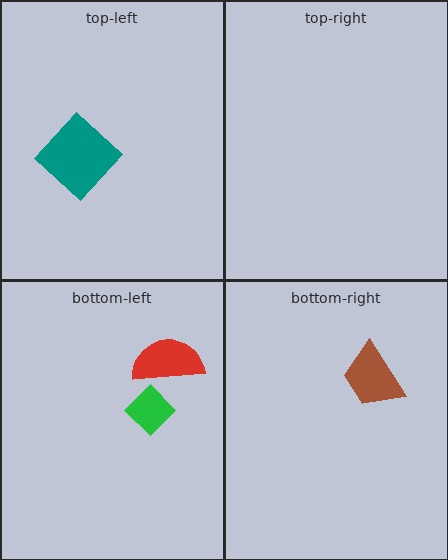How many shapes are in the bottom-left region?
2.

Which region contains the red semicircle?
The bottom-left region.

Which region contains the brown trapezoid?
The bottom-right region.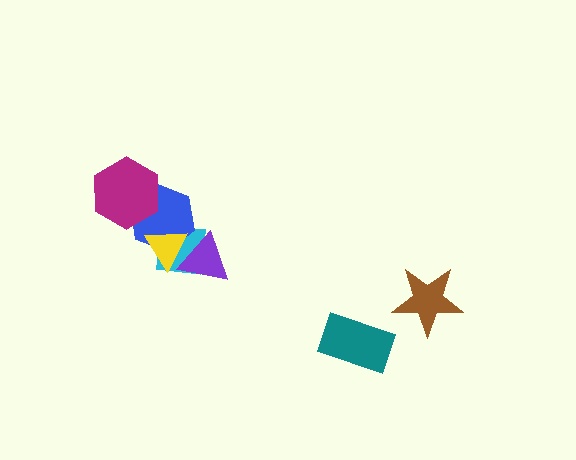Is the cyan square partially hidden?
Yes, it is partially covered by another shape.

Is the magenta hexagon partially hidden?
No, no other shape covers it.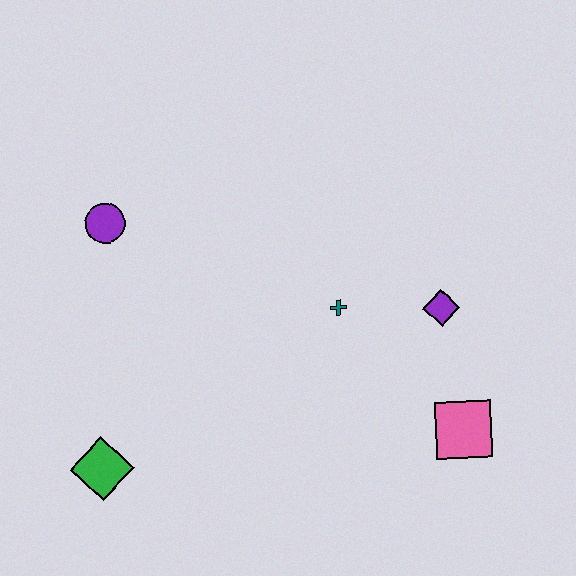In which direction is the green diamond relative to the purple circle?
The green diamond is below the purple circle.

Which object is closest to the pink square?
The purple diamond is closest to the pink square.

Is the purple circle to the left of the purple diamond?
Yes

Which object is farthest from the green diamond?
The purple diamond is farthest from the green diamond.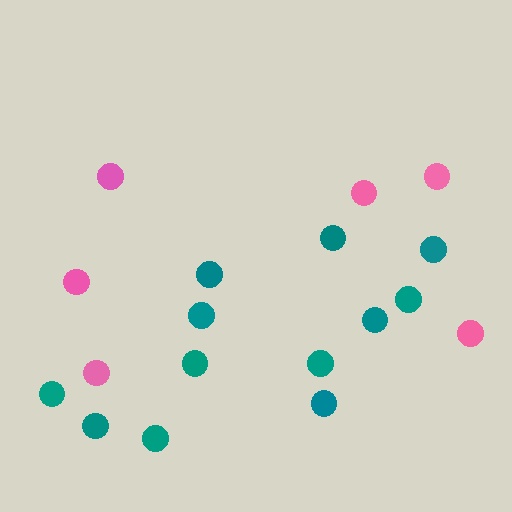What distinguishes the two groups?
There are 2 groups: one group of pink circles (6) and one group of teal circles (12).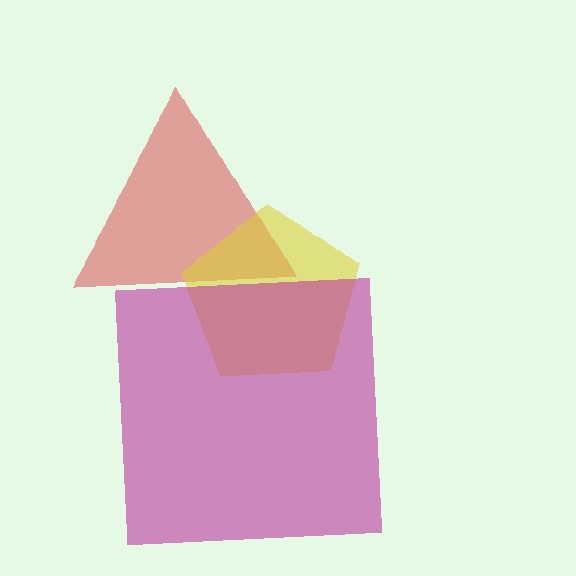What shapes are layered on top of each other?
The layered shapes are: a red triangle, a yellow pentagon, a magenta square.